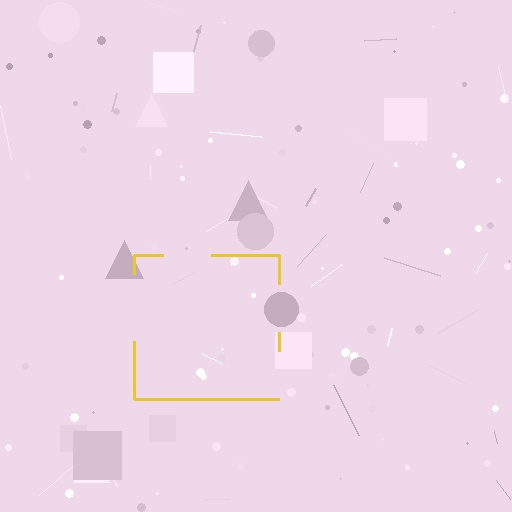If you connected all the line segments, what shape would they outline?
They would outline a square.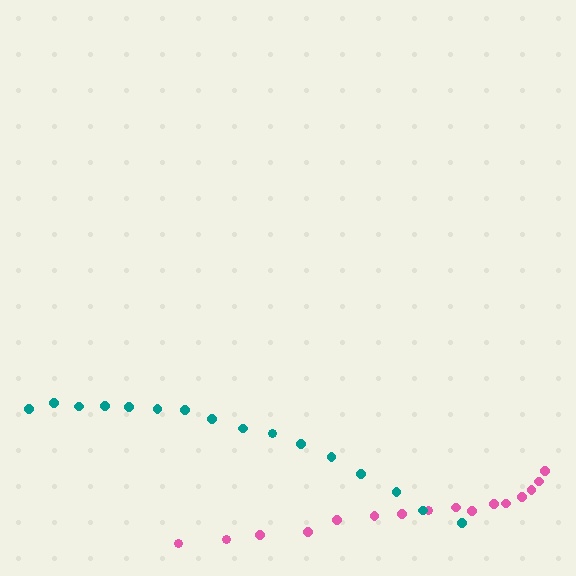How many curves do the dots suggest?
There are 2 distinct paths.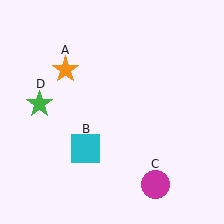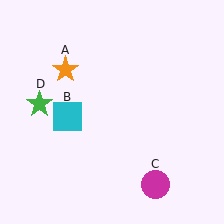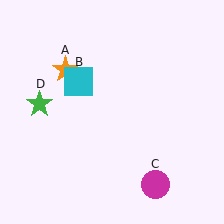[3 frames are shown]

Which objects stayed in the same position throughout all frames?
Orange star (object A) and magenta circle (object C) and green star (object D) remained stationary.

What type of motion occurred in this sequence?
The cyan square (object B) rotated clockwise around the center of the scene.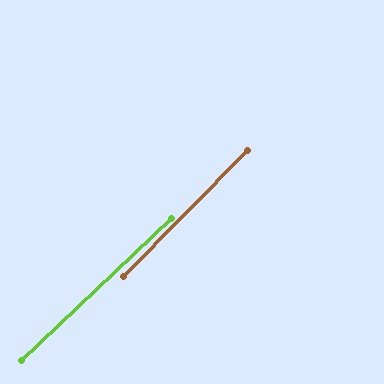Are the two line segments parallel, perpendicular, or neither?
Parallel — their directions differ by only 2.0°.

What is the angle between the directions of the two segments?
Approximately 2 degrees.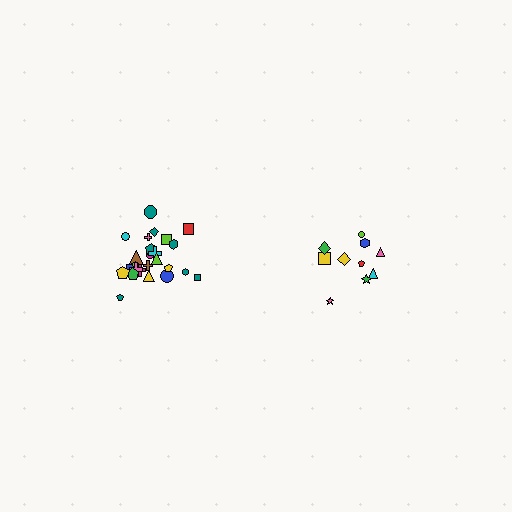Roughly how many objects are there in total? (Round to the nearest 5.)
Roughly 35 objects in total.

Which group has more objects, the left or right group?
The left group.